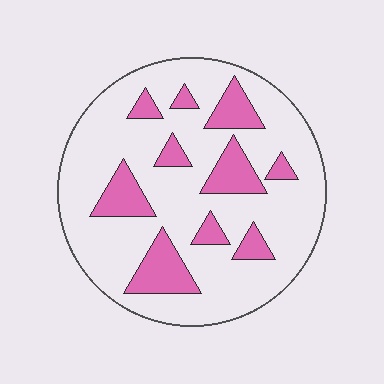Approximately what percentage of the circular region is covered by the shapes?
Approximately 20%.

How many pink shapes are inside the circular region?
10.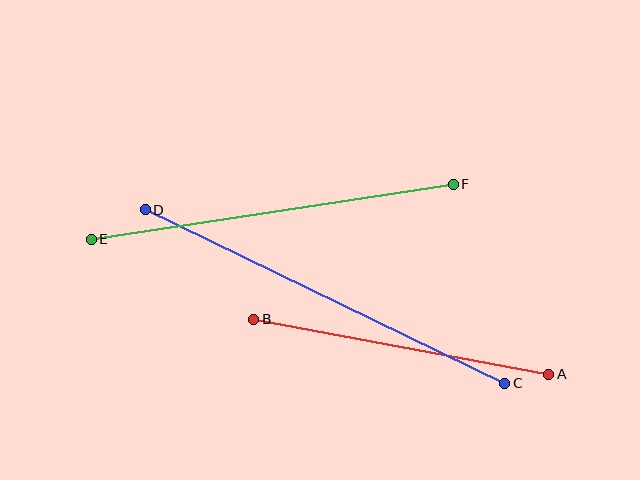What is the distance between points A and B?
The distance is approximately 300 pixels.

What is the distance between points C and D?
The distance is approximately 399 pixels.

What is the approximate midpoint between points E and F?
The midpoint is at approximately (272, 212) pixels.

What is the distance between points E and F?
The distance is approximately 366 pixels.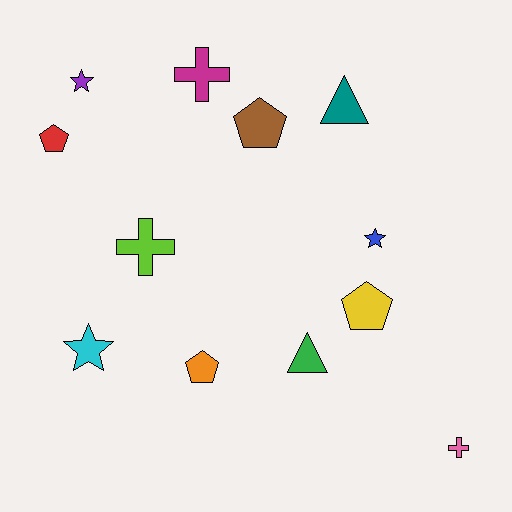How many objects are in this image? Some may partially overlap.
There are 12 objects.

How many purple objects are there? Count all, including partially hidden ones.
There is 1 purple object.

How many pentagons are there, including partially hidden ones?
There are 4 pentagons.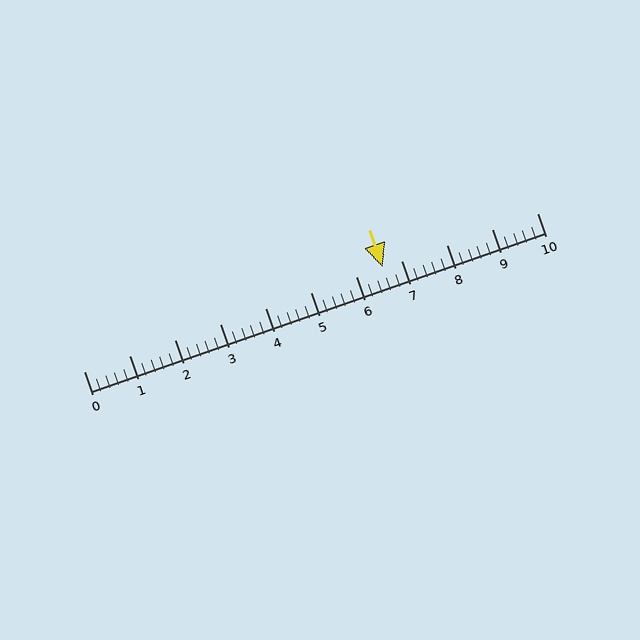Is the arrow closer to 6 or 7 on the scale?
The arrow is closer to 7.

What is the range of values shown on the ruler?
The ruler shows values from 0 to 10.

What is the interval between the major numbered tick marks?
The major tick marks are spaced 1 units apart.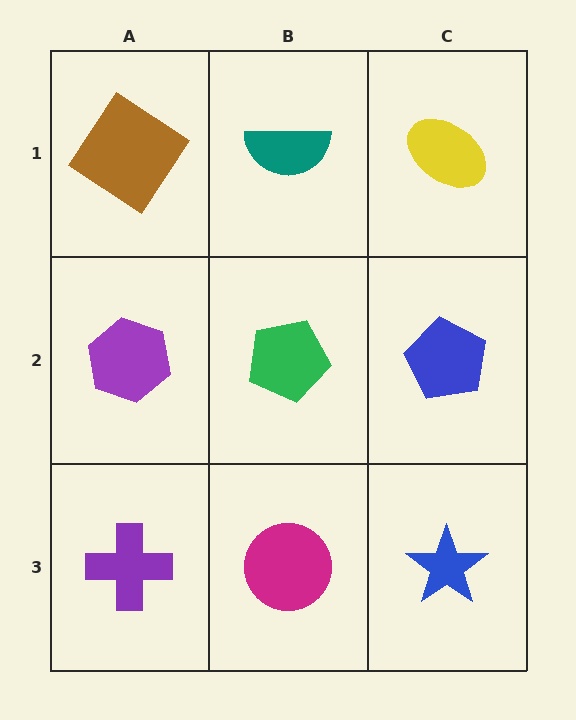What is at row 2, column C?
A blue pentagon.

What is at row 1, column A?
A brown diamond.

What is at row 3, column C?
A blue star.